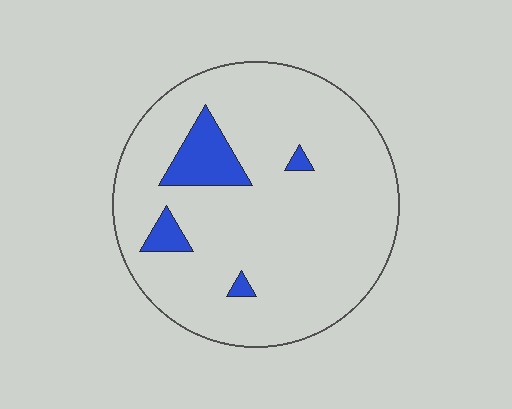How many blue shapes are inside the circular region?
4.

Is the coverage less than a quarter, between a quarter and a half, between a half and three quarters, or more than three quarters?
Less than a quarter.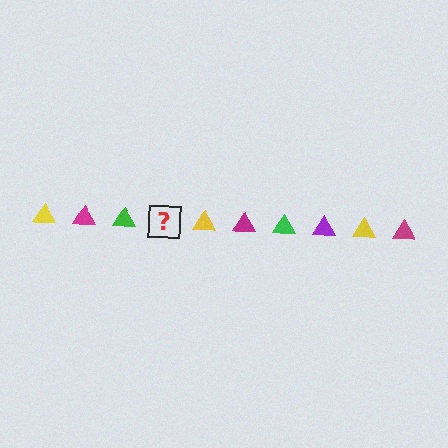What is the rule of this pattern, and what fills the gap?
The rule is that the pattern cycles through yellow, magenta, green, purple triangles. The gap should be filled with a purple triangle.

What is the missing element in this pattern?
The missing element is a purple triangle.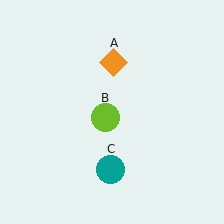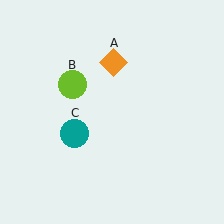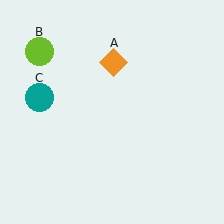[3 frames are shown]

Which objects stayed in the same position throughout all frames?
Orange diamond (object A) remained stationary.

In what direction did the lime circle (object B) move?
The lime circle (object B) moved up and to the left.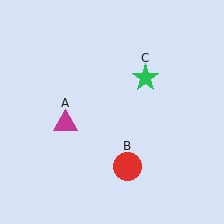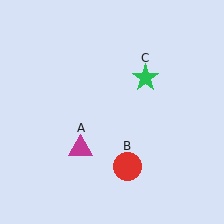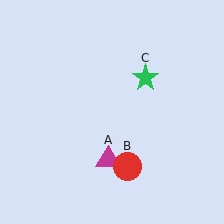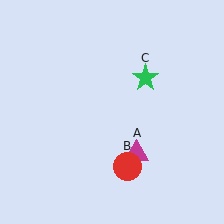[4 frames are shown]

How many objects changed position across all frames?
1 object changed position: magenta triangle (object A).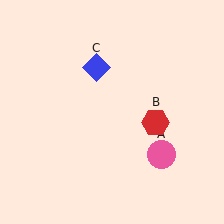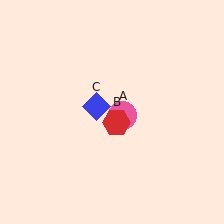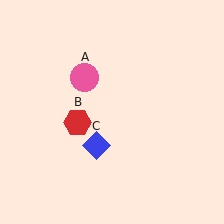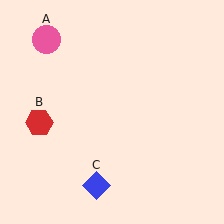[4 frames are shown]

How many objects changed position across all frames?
3 objects changed position: pink circle (object A), red hexagon (object B), blue diamond (object C).